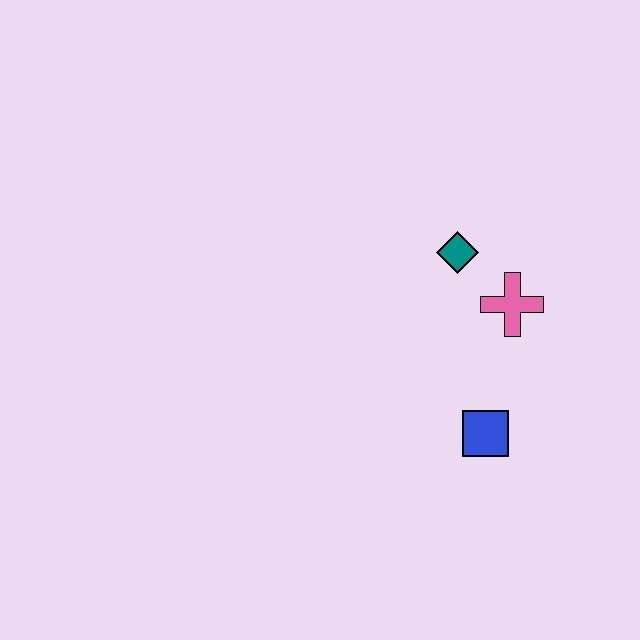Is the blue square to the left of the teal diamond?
No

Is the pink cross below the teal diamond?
Yes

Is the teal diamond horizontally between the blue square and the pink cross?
No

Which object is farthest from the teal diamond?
The blue square is farthest from the teal diamond.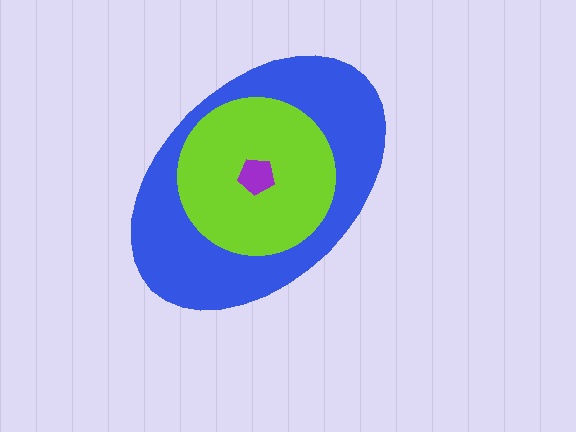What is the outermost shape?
The blue ellipse.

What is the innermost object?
The purple pentagon.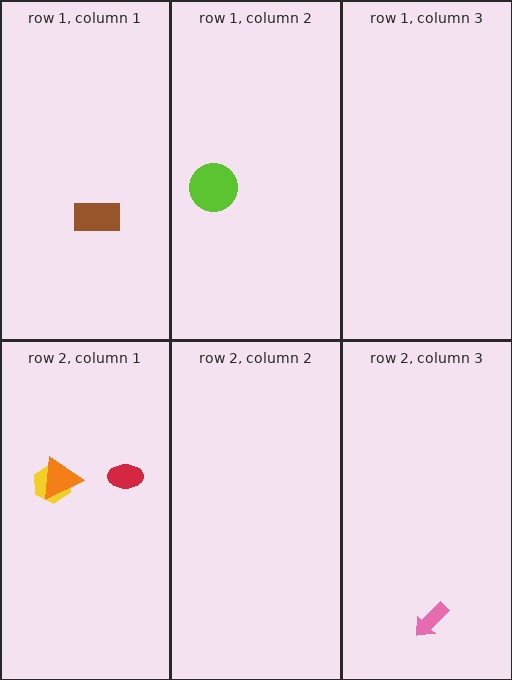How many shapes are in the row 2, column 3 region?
1.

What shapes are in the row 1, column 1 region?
The brown rectangle.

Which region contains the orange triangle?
The row 2, column 1 region.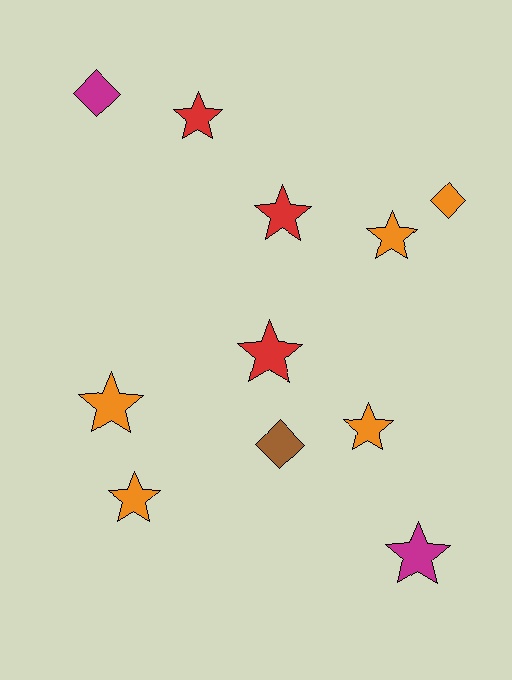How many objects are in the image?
There are 11 objects.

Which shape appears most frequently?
Star, with 8 objects.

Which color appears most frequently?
Orange, with 5 objects.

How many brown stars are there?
There are no brown stars.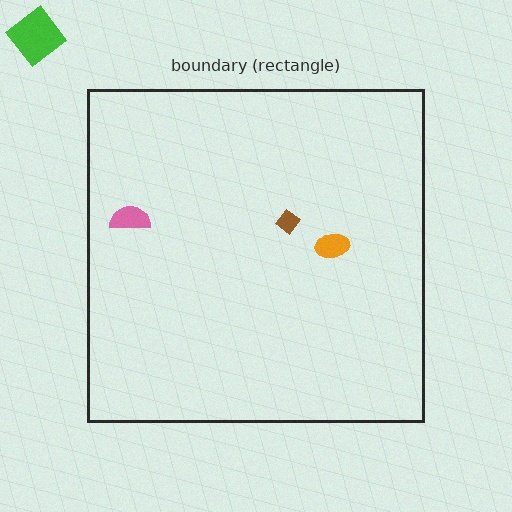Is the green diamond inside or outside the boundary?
Outside.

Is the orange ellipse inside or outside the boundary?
Inside.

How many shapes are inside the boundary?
3 inside, 1 outside.